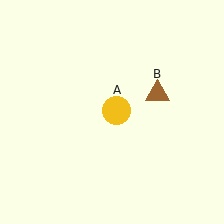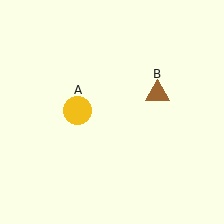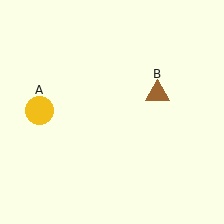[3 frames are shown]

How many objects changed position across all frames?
1 object changed position: yellow circle (object A).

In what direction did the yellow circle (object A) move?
The yellow circle (object A) moved left.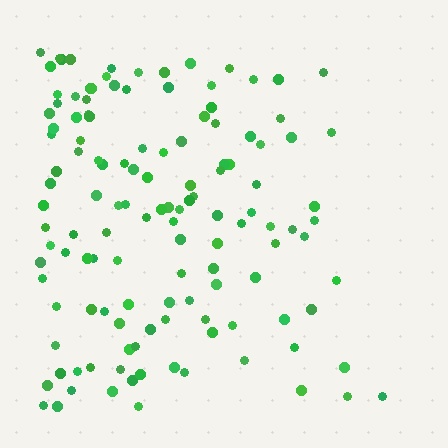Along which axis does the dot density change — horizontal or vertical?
Horizontal.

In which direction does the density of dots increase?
From right to left, with the left side densest.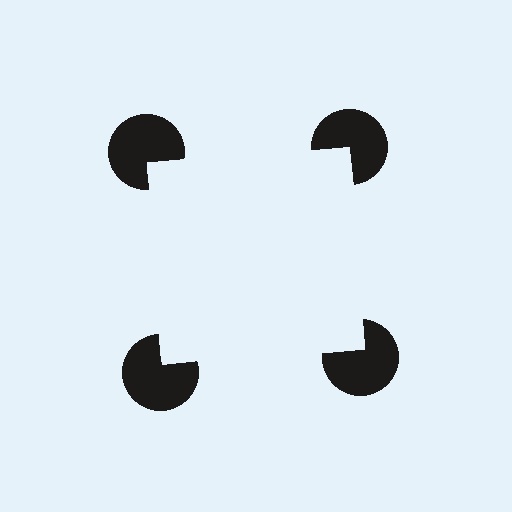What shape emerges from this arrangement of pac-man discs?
An illusory square — its edges are inferred from the aligned wedge cuts in the pac-man discs, not physically drawn.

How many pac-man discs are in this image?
There are 4 — one at each vertex of the illusory square.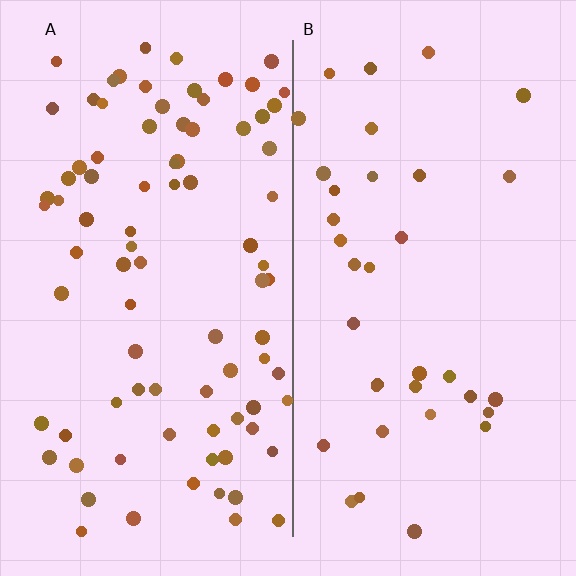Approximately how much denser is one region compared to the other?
Approximately 2.4× — region A over region B.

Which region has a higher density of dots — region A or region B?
A (the left).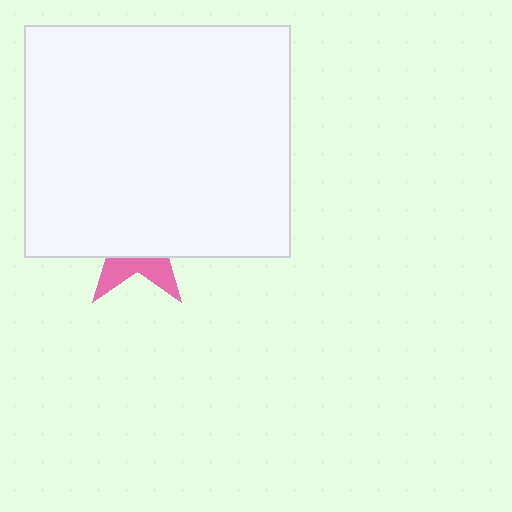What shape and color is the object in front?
The object in front is a white rectangle.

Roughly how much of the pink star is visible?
A small part of it is visible (roughly 30%).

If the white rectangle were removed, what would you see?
You would see the complete pink star.